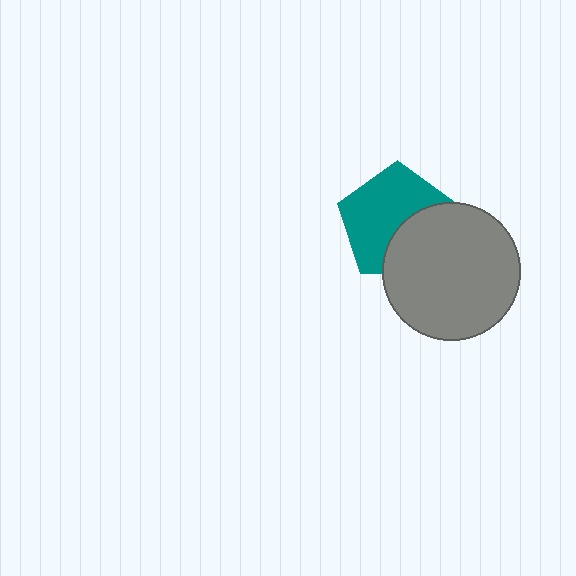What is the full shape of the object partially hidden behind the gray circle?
The partially hidden object is a teal pentagon.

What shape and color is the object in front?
The object in front is a gray circle.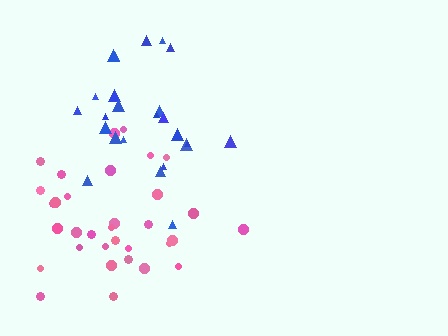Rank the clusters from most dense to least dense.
blue, pink.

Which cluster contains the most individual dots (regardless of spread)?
Pink (33).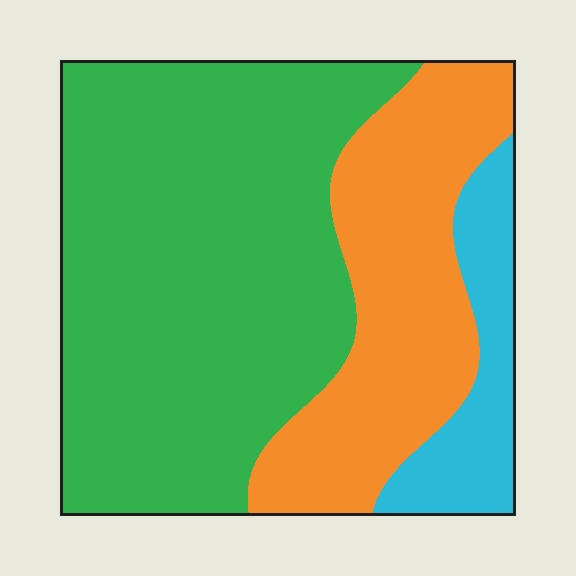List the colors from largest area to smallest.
From largest to smallest: green, orange, cyan.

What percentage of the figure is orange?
Orange covers around 30% of the figure.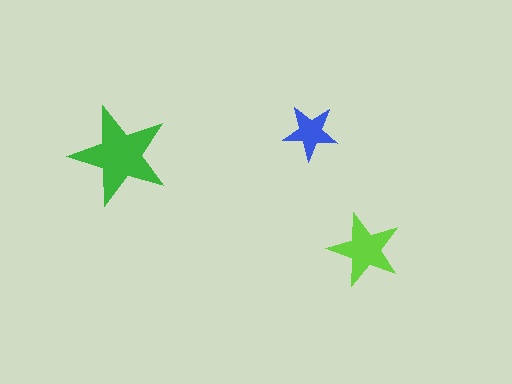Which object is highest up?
The blue star is topmost.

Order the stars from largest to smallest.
the green one, the lime one, the blue one.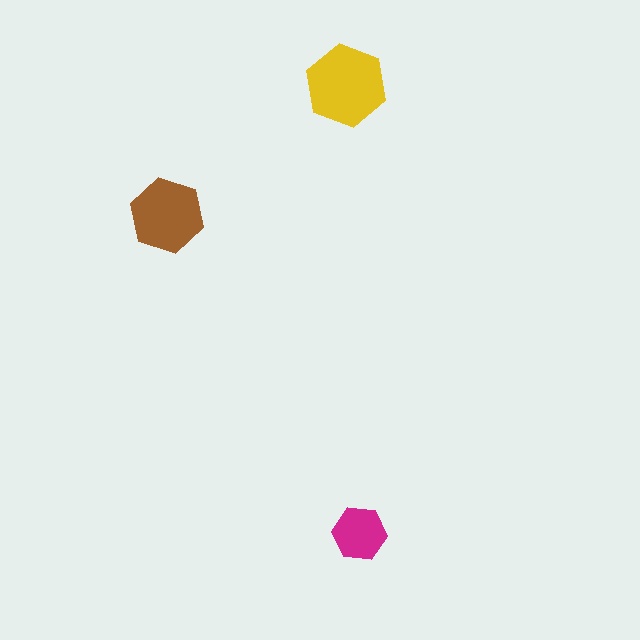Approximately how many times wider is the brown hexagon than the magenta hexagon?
About 1.5 times wider.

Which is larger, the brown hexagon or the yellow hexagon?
The yellow one.